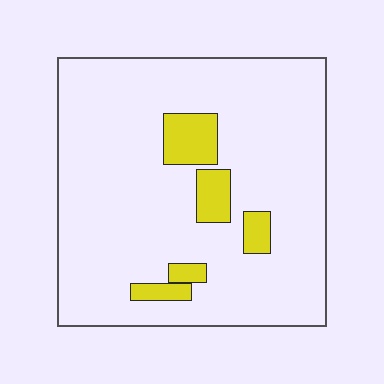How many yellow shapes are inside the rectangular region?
5.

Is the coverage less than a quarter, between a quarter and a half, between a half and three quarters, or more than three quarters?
Less than a quarter.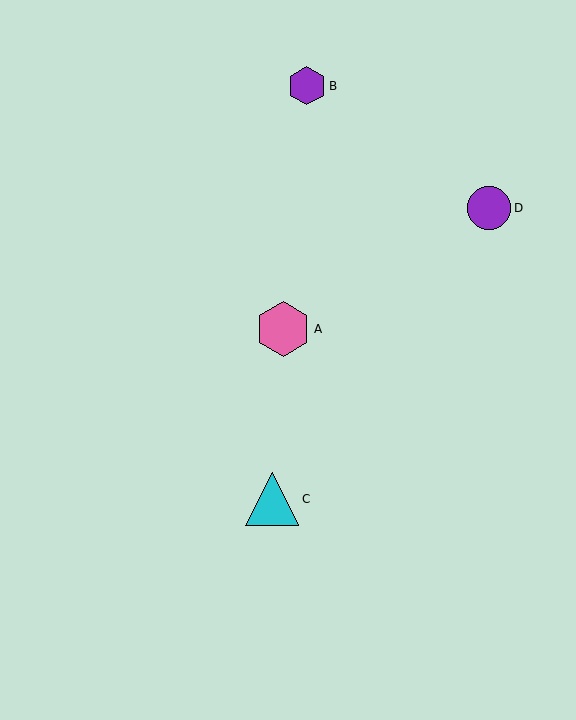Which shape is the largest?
The pink hexagon (labeled A) is the largest.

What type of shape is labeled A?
Shape A is a pink hexagon.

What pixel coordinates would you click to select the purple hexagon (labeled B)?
Click at (307, 86) to select the purple hexagon B.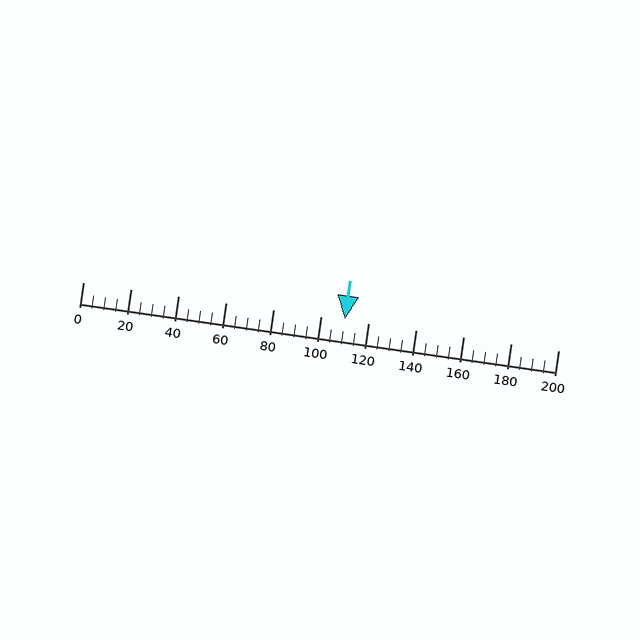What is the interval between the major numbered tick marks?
The major tick marks are spaced 20 units apart.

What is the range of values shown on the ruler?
The ruler shows values from 0 to 200.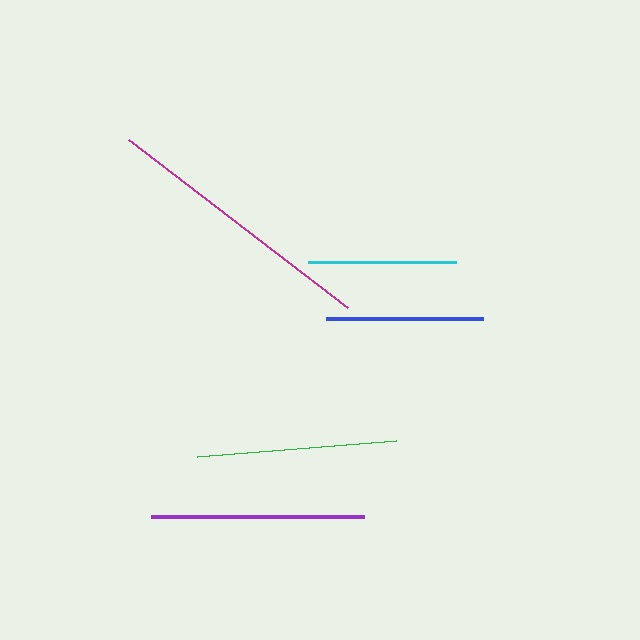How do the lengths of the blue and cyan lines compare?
The blue and cyan lines are approximately the same length.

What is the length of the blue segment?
The blue segment is approximately 157 pixels long.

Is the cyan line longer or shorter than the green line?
The green line is longer than the cyan line.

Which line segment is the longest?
The magenta line is the longest at approximately 276 pixels.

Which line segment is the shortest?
The cyan line is the shortest at approximately 148 pixels.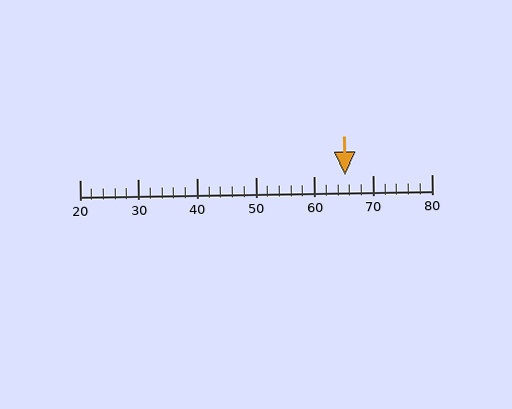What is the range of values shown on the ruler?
The ruler shows values from 20 to 80.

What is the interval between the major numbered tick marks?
The major tick marks are spaced 10 units apart.